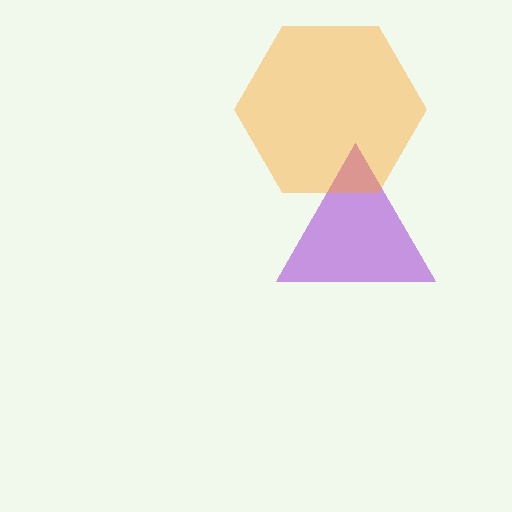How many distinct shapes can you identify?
There are 2 distinct shapes: a purple triangle, an orange hexagon.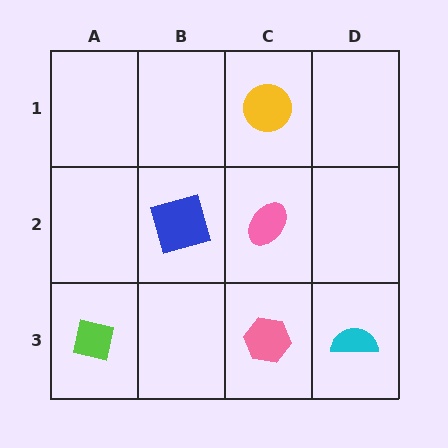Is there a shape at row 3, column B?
No, that cell is empty.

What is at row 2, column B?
A blue square.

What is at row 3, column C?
A pink hexagon.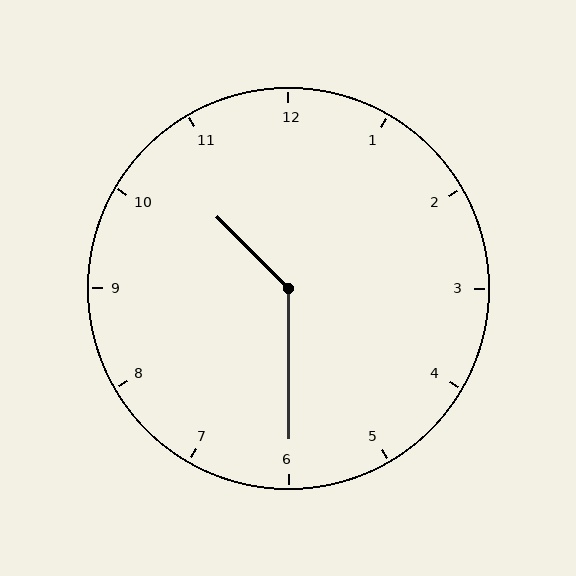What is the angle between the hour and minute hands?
Approximately 135 degrees.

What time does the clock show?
10:30.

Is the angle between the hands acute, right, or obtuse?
It is obtuse.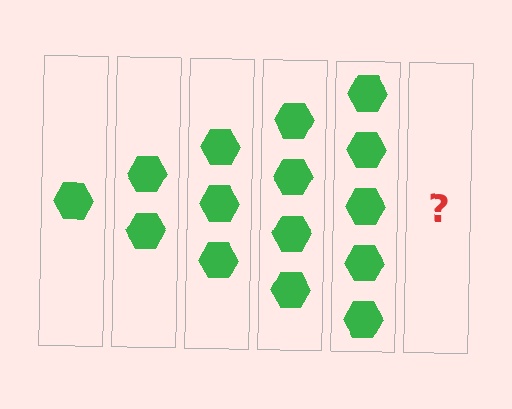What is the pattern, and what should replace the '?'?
The pattern is that each step adds one more hexagon. The '?' should be 6 hexagons.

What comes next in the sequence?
The next element should be 6 hexagons.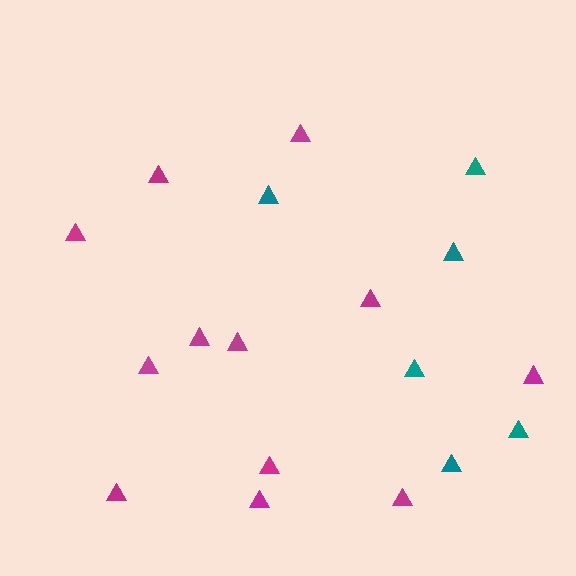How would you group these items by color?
There are 2 groups: one group of magenta triangles (12) and one group of teal triangles (6).